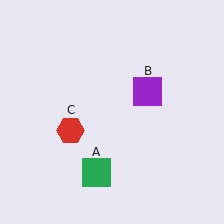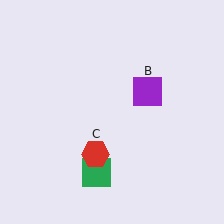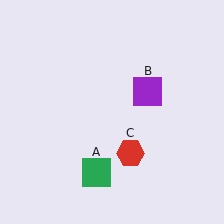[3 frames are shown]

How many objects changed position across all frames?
1 object changed position: red hexagon (object C).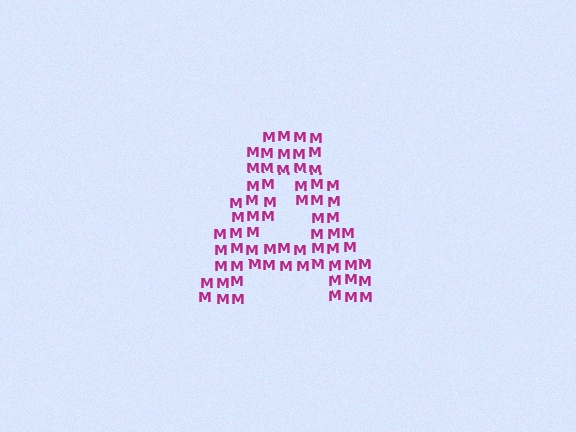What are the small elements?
The small elements are letter M's.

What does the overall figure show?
The overall figure shows the letter A.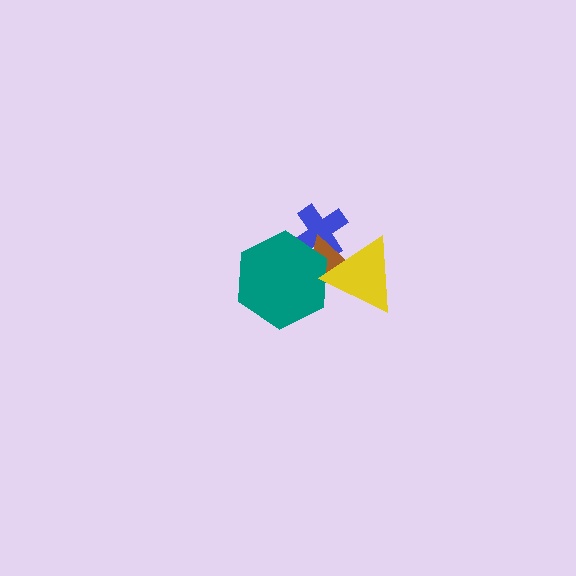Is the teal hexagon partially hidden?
Yes, it is partially covered by another shape.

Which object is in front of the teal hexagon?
The yellow triangle is in front of the teal hexagon.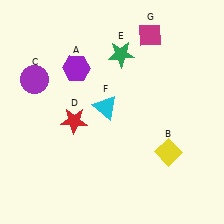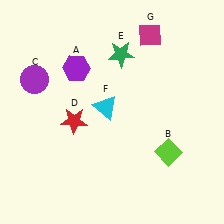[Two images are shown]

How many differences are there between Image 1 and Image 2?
There is 1 difference between the two images.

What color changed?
The diamond (B) changed from yellow in Image 1 to lime in Image 2.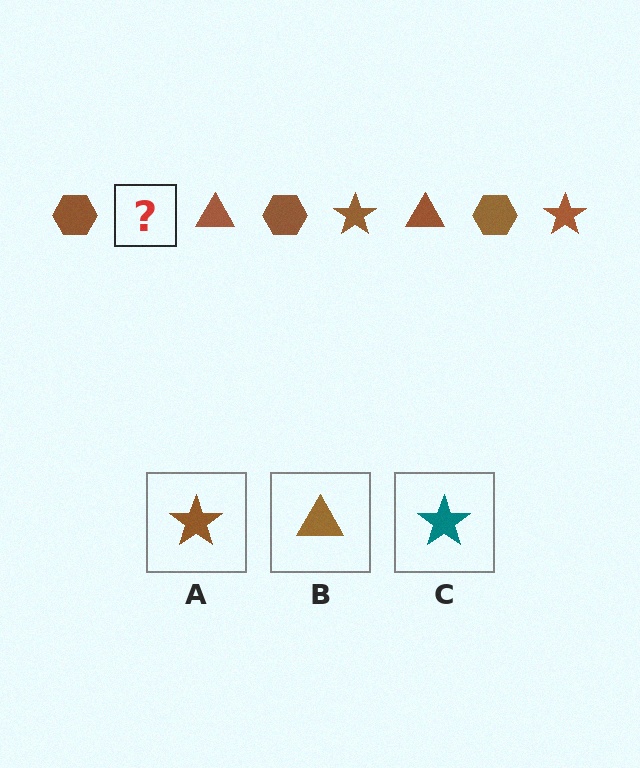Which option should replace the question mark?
Option A.